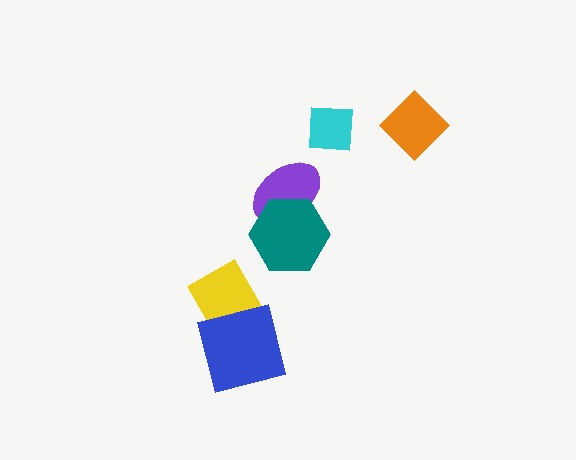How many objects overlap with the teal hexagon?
1 object overlaps with the teal hexagon.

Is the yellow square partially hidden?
Yes, it is partially covered by another shape.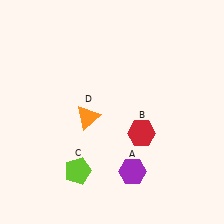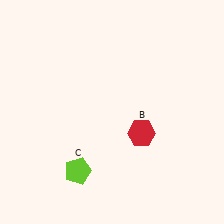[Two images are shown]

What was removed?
The purple hexagon (A), the orange triangle (D) were removed in Image 2.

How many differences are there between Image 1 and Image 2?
There are 2 differences between the two images.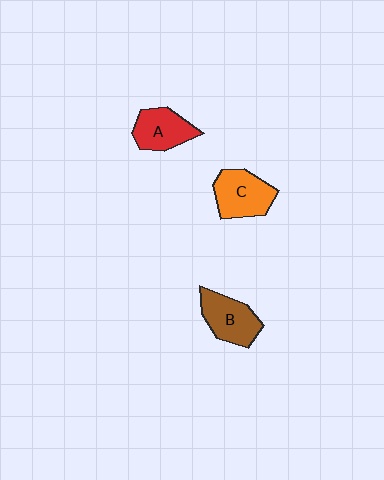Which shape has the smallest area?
Shape A (red).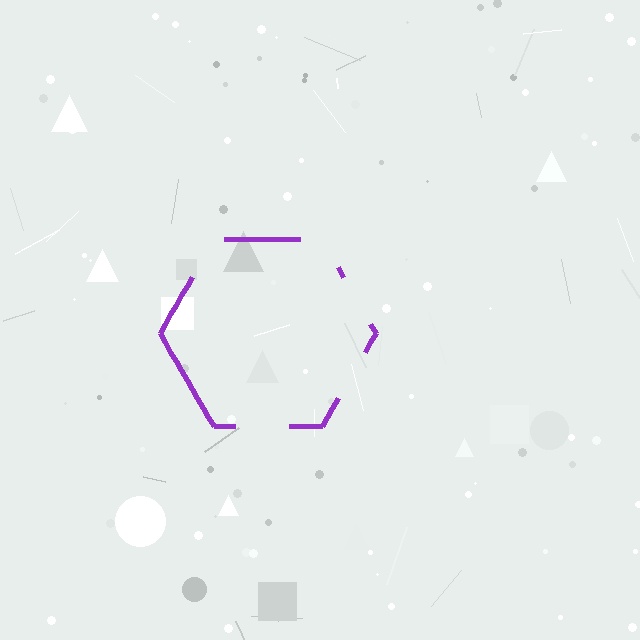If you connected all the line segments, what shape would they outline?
They would outline a hexagon.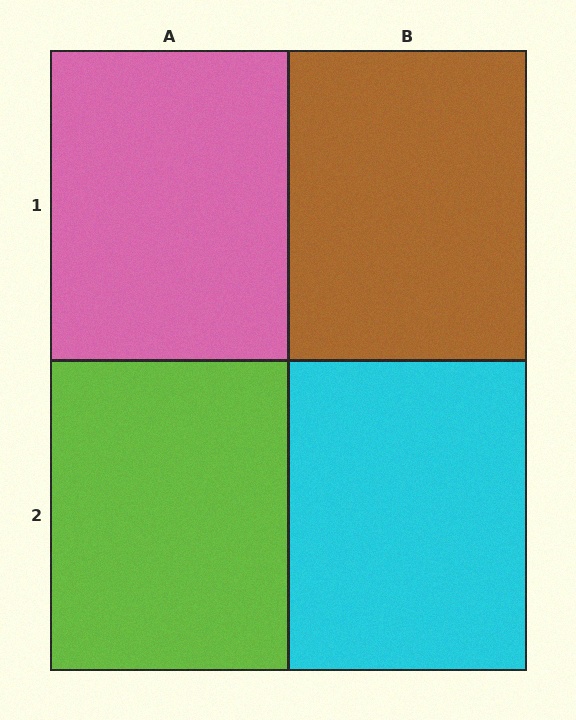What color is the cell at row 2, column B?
Cyan.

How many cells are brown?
1 cell is brown.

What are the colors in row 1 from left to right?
Pink, brown.